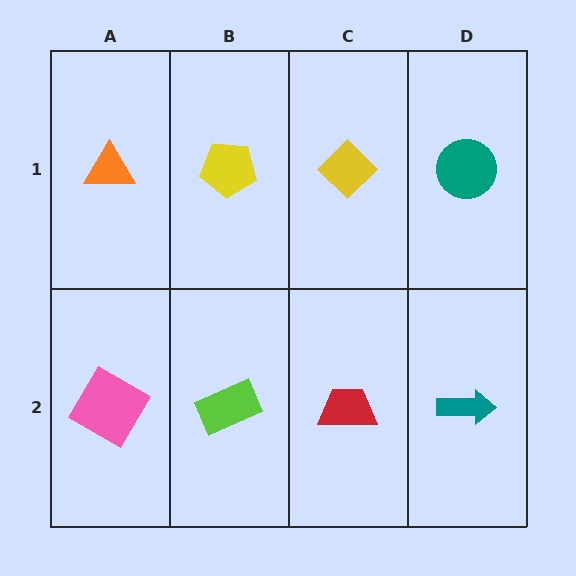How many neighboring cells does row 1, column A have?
2.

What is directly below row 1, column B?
A lime rectangle.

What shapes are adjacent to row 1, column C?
A red trapezoid (row 2, column C), a yellow pentagon (row 1, column B), a teal circle (row 1, column D).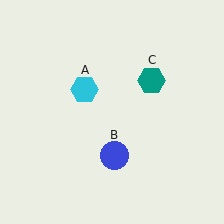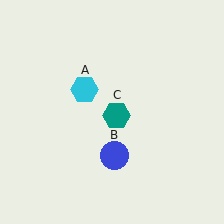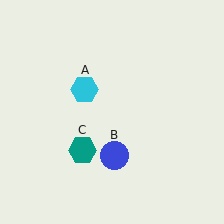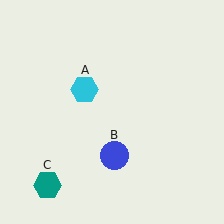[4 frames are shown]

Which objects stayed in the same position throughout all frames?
Cyan hexagon (object A) and blue circle (object B) remained stationary.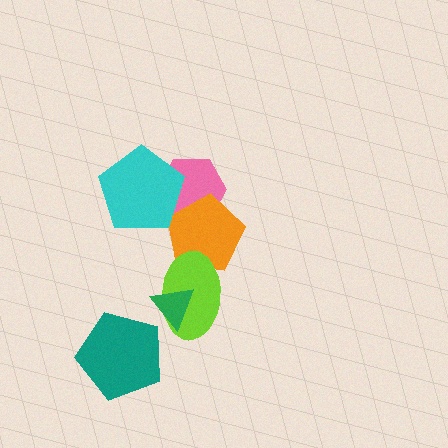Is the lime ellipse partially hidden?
Yes, it is partially covered by another shape.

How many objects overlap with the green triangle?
1 object overlaps with the green triangle.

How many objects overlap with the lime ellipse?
2 objects overlap with the lime ellipse.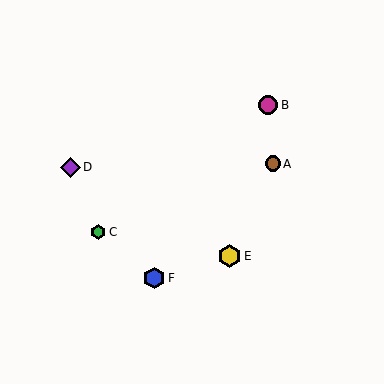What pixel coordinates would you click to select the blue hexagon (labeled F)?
Click at (154, 278) to select the blue hexagon F.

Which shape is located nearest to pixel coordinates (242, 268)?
The yellow hexagon (labeled E) at (230, 256) is nearest to that location.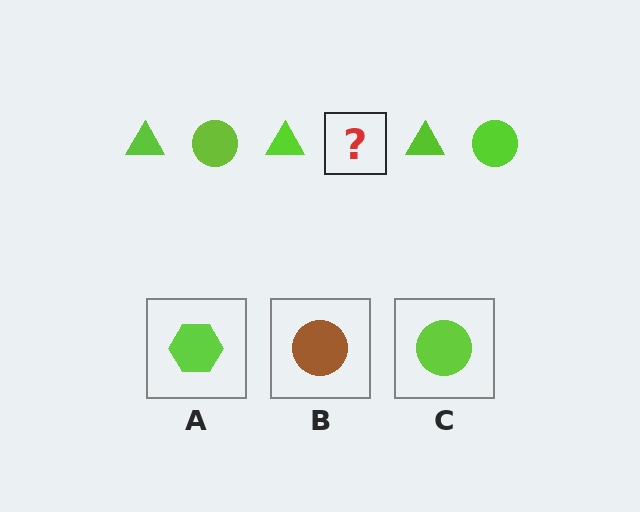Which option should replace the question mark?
Option C.